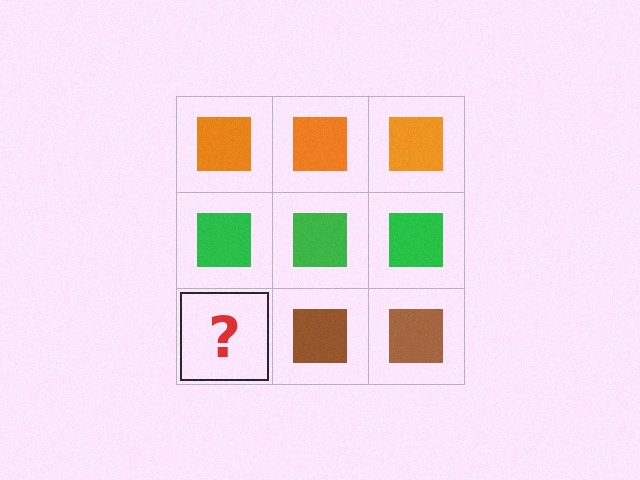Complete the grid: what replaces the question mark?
The question mark should be replaced with a brown square.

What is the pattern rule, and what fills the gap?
The rule is that each row has a consistent color. The gap should be filled with a brown square.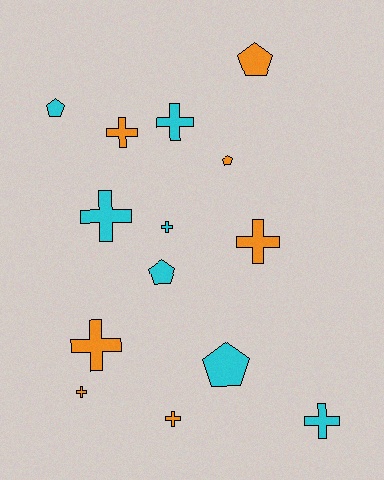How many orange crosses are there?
There are 5 orange crosses.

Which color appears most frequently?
Cyan, with 7 objects.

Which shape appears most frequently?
Cross, with 9 objects.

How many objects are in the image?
There are 14 objects.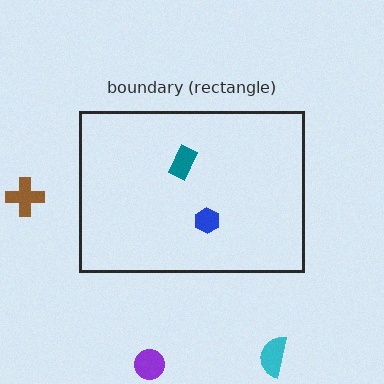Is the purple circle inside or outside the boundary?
Outside.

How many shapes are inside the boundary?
2 inside, 3 outside.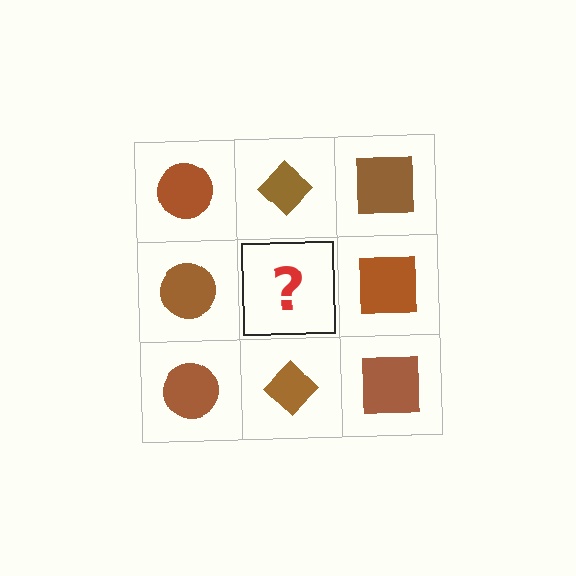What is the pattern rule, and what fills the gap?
The rule is that each column has a consistent shape. The gap should be filled with a brown diamond.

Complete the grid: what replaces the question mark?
The question mark should be replaced with a brown diamond.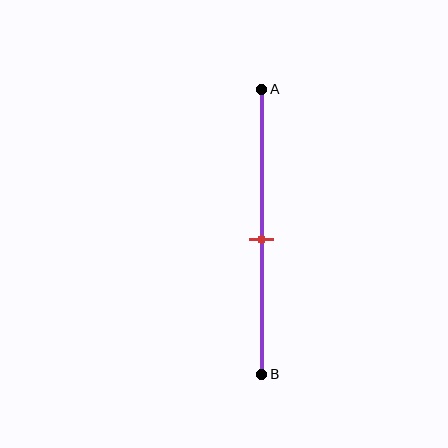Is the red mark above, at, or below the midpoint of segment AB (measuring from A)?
The red mark is approximately at the midpoint of segment AB.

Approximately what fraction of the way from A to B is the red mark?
The red mark is approximately 55% of the way from A to B.